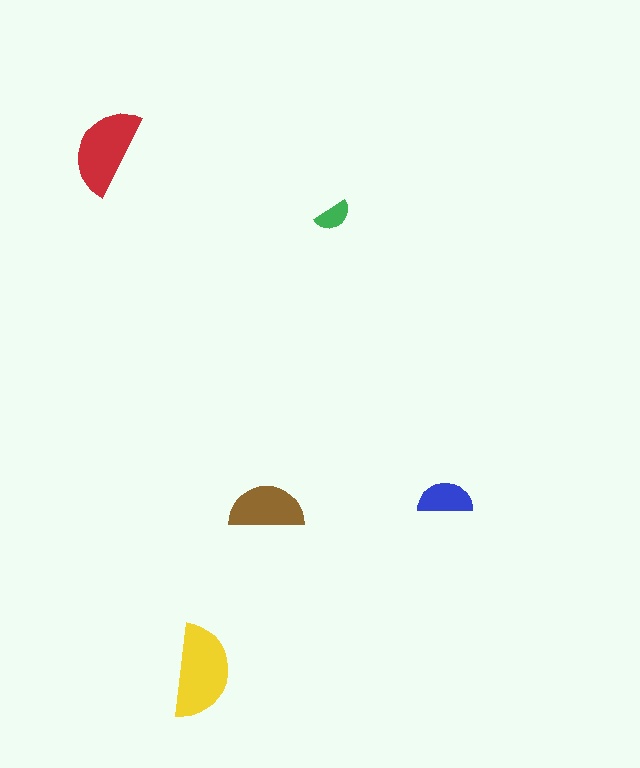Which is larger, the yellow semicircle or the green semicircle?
The yellow one.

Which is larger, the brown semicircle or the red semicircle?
The red one.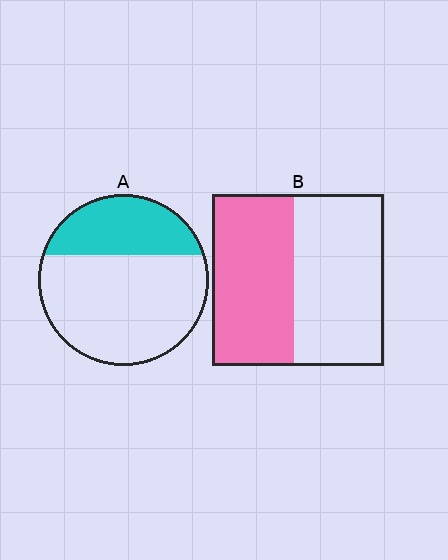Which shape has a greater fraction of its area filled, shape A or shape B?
Shape B.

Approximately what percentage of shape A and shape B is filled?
A is approximately 30% and B is approximately 50%.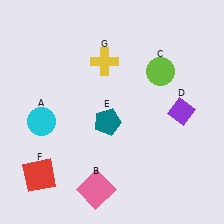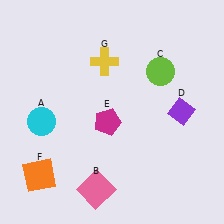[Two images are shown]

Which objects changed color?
E changed from teal to magenta. F changed from red to orange.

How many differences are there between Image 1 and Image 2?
There are 2 differences between the two images.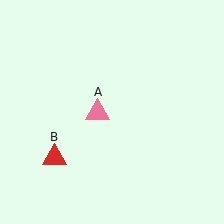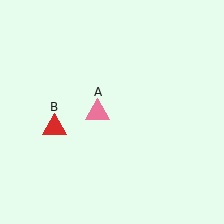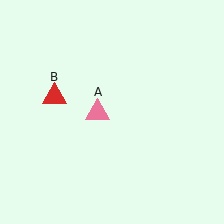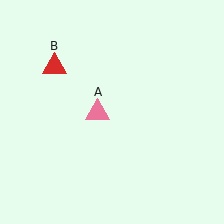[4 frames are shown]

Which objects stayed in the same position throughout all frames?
Pink triangle (object A) remained stationary.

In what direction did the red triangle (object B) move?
The red triangle (object B) moved up.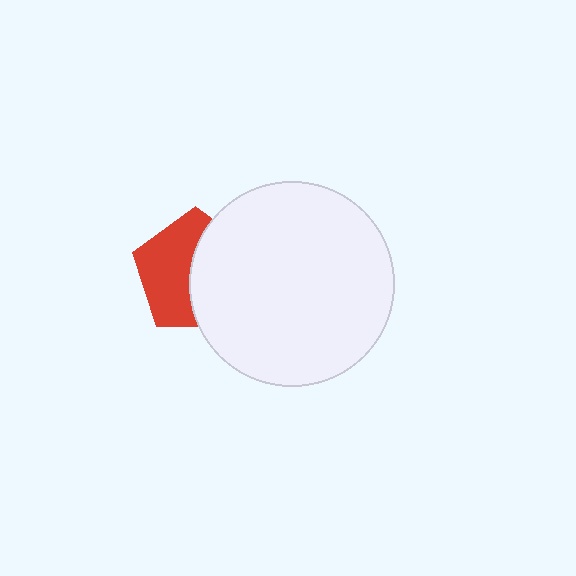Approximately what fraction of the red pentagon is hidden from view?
Roughly 50% of the red pentagon is hidden behind the white circle.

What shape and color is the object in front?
The object in front is a white circle.